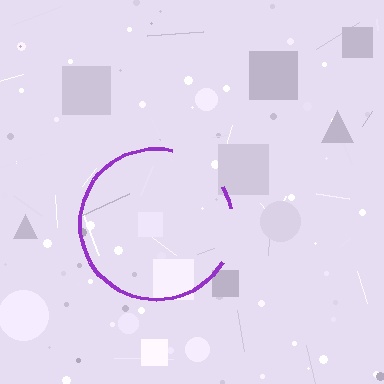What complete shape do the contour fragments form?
The contour fragments form a circle.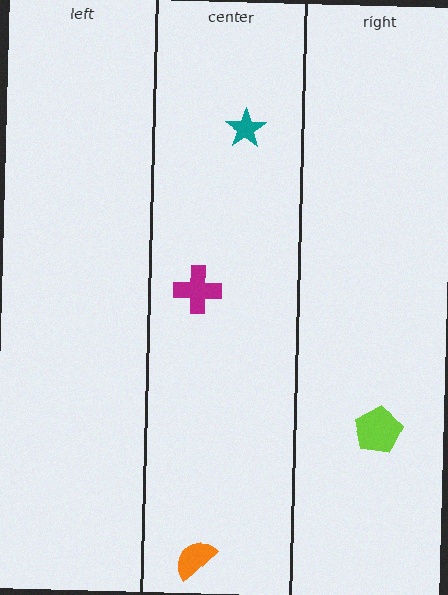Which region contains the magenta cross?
The center region.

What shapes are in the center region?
The orange semicircle, the teal star, the magenta cross.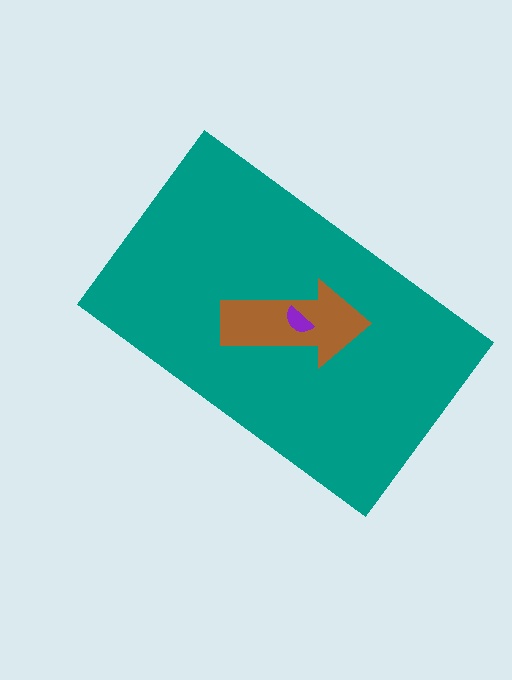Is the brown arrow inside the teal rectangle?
Yes.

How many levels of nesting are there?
3.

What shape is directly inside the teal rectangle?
The brown arrow.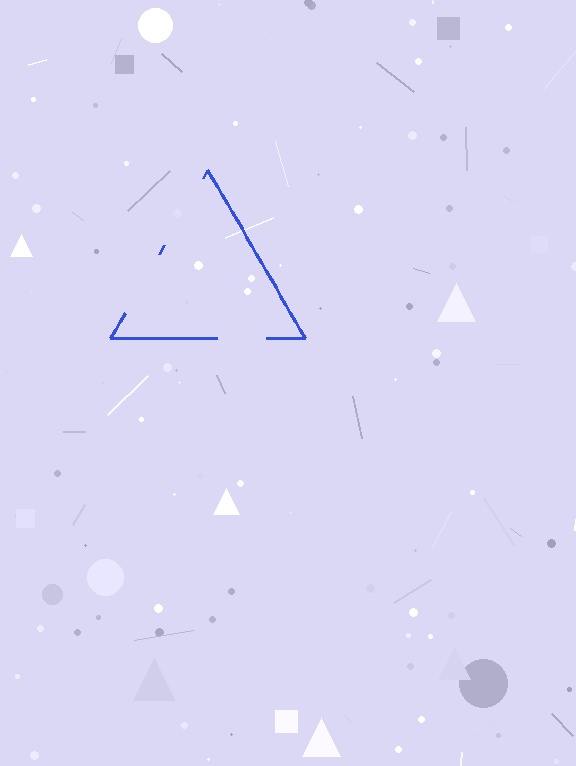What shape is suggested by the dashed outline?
The dashed outline suggests a triangle.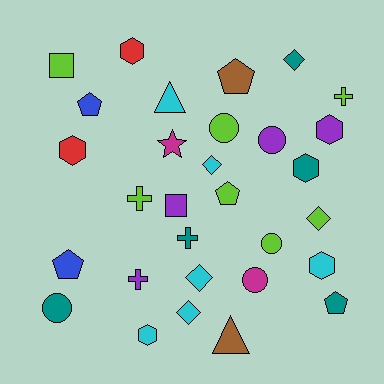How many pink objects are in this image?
There are no pink objects.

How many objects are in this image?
There are 30 objects.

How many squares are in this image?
There are 2 squares.